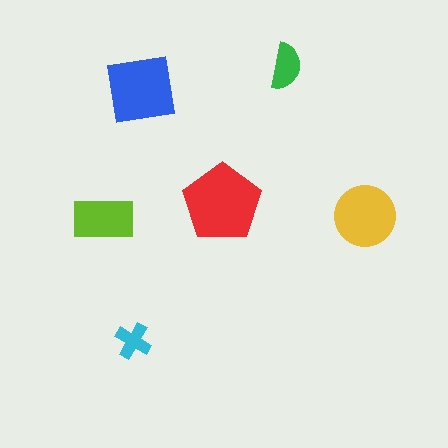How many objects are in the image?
There are 6 objects in the image.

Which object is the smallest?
The cyan cross.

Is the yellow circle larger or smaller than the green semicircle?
Larger.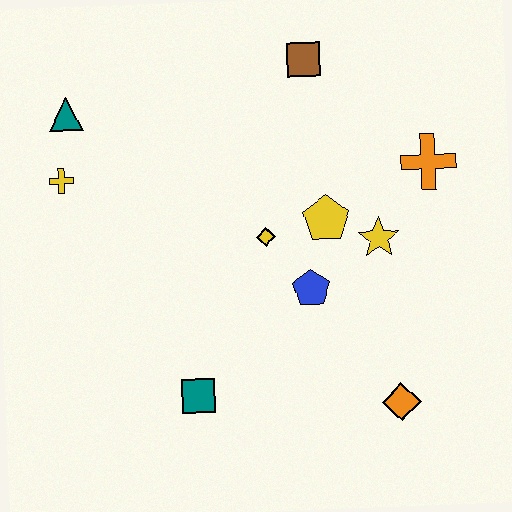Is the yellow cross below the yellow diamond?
No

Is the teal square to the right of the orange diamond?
No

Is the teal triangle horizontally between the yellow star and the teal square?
No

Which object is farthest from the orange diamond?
The teal triangle is farthest from the orange diamond.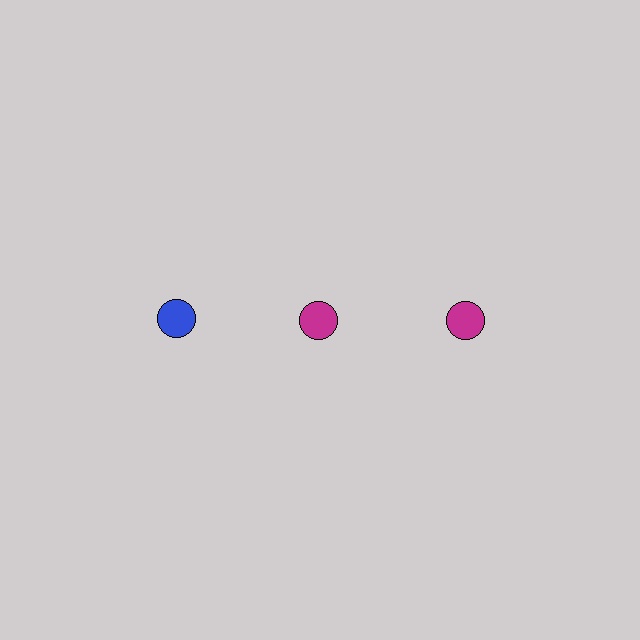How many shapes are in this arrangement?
There are 3 shapes arranged in a grid pattern.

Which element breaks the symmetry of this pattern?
The blue circle in the top row, leftmost column breaks the symmetry. All other shapes are magenta circles.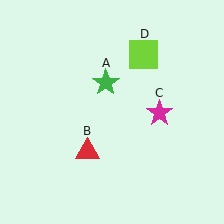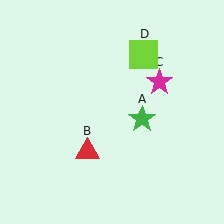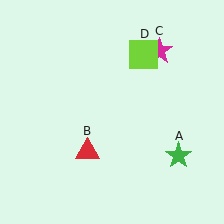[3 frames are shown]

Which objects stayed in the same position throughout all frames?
Red triangle (object B) and lime square (object D) remained stationary.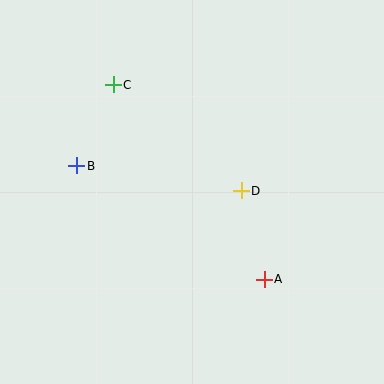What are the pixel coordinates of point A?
Point A is at (264, 279).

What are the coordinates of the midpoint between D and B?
The midpoint between D and B is at (159, 178).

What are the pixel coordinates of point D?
Point D is at (241, 191).